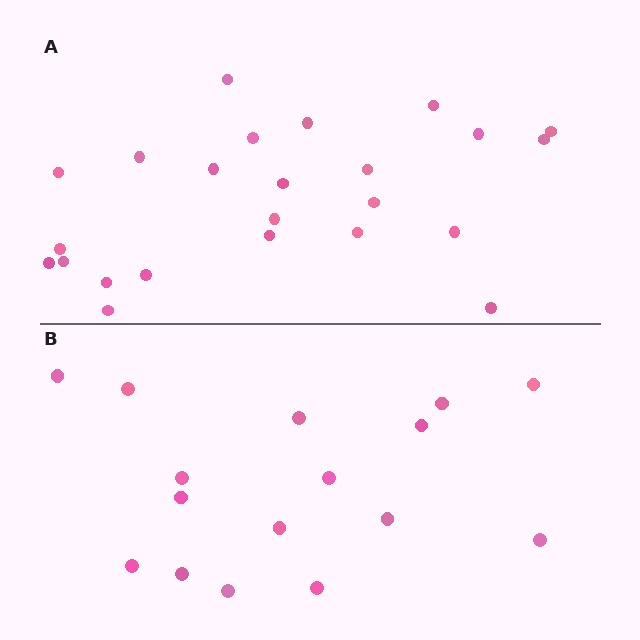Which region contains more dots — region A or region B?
Region A (the top region) has more dots.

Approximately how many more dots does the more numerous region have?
Region A has roughly 8 or so more dots than region B.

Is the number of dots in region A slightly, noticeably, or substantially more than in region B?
Region A has substantially more. The ratio is roughly 1.5 to 1.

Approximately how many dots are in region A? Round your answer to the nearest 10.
About 20 dots. (The exact count is 24, which rounds to 20.)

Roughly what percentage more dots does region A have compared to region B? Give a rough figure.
About 50% more.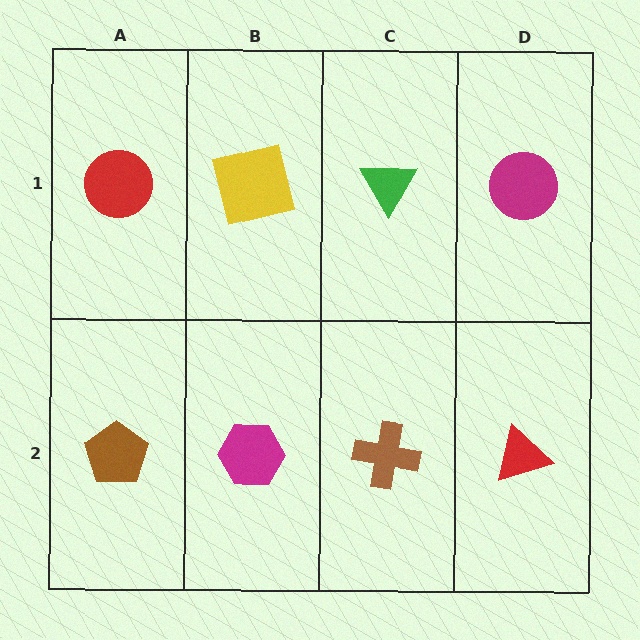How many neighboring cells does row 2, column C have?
3.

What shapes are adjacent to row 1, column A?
A brown pentagon (row 2, column A), a yellow square (row 1, column B).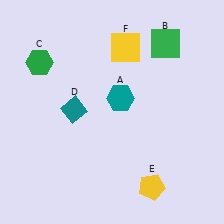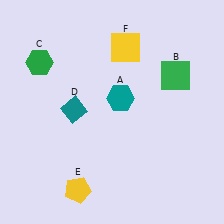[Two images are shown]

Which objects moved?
The objects that moved are: the green square (B), the yellow pentagon (E).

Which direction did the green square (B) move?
The green square (B) moved down.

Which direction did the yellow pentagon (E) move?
The yellow pentagon (E) moved left.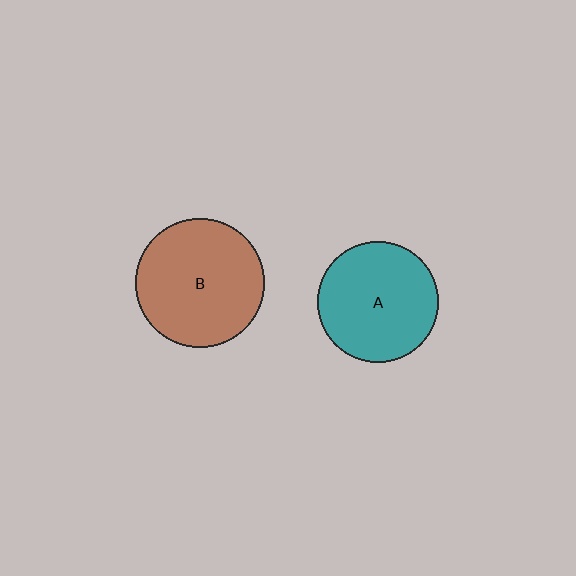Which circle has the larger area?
Circle B (brown).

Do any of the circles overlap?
No, none of the circles overlap.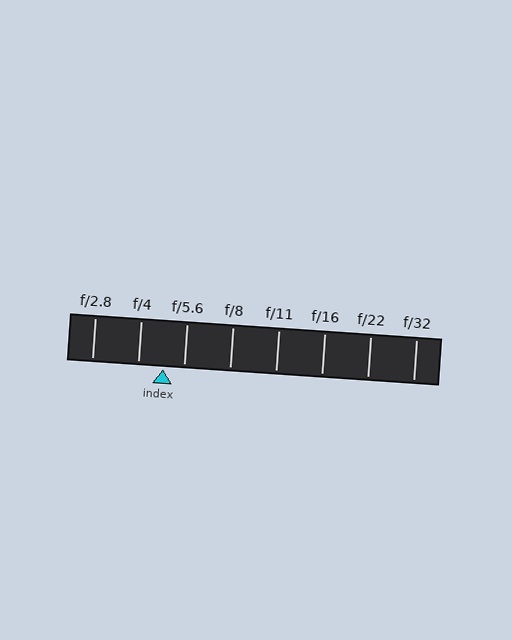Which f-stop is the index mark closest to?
The index mark is closest to f/5.6.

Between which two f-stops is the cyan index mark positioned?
The index mark is between f/4 and f/5.6.